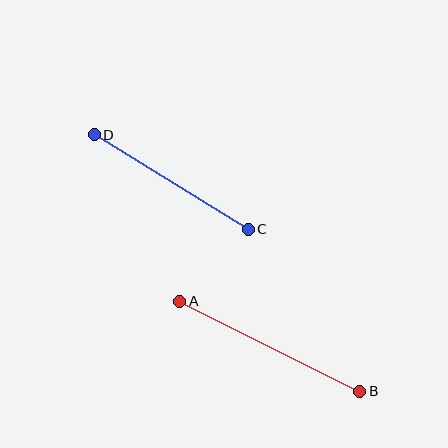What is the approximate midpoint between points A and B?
The midpoint is at approximately (270, 346) pixels.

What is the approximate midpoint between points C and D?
The midpoint is at approximately (171, 182) pixels.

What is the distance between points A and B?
The distance is approximately 201 pixels.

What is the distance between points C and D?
The distance is approximately 180 pixels.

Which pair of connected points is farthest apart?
Points A and B are farthest apart.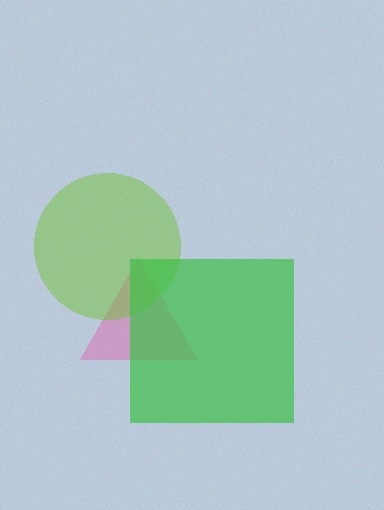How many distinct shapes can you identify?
There are 3 distinct shapes: a pink triangle, a lime circle, a green square.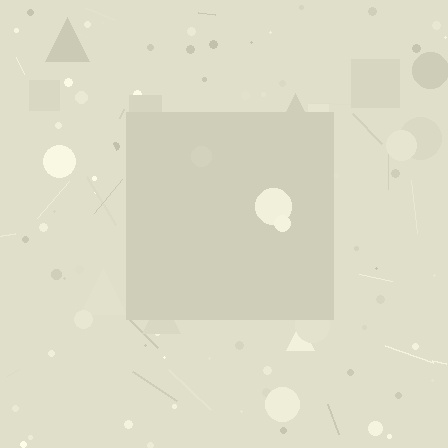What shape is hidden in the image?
A square is hidden in the image.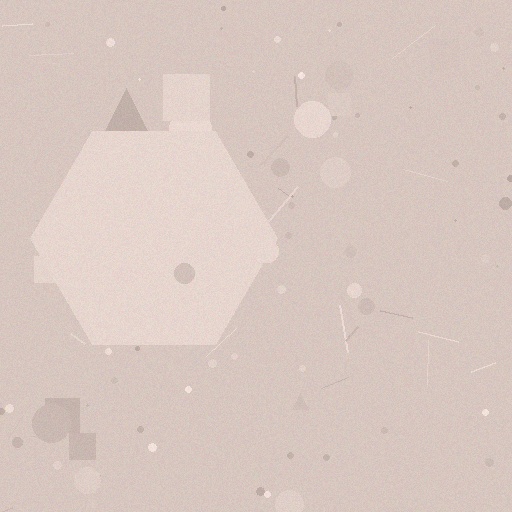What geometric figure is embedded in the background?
A hexagon is embedded in the background.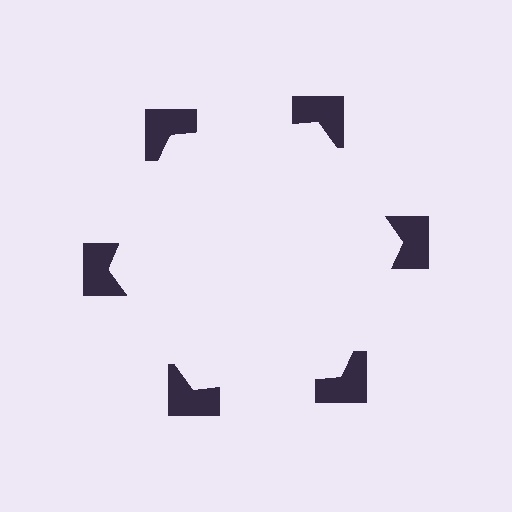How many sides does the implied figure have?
6 sides.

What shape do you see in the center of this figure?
An illusory hexagon — its edges are inferred from the aligned wedge cuts in the notched squares, not physically drawn.